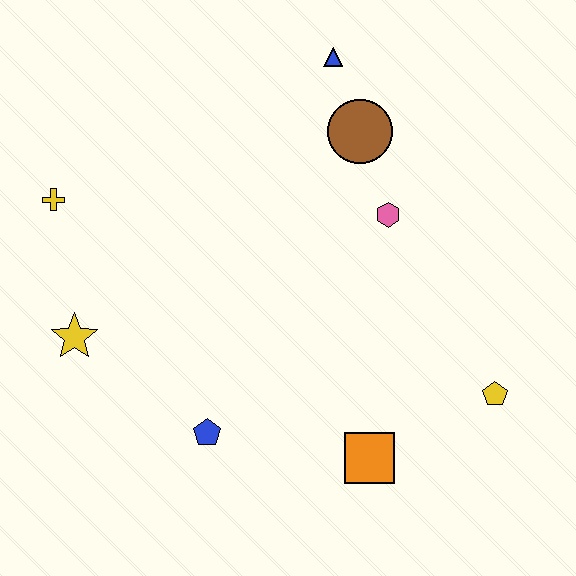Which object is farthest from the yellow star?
The yellow pentagon is farthest from the yellow star.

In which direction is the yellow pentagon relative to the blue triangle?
The yellow pentagon is below the blue triangle.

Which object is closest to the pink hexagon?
The brown circle is closest to the pink hexagon.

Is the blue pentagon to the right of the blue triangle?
No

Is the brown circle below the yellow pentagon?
No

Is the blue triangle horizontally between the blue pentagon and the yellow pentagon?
Yes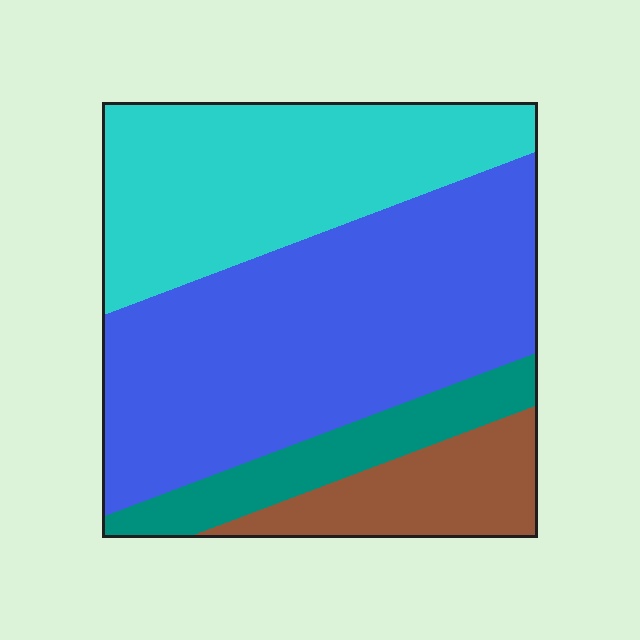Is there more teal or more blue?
Blue.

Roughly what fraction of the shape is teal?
Teal takes up less than a quarter of the shape.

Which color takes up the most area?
Blue, at roughly 45%.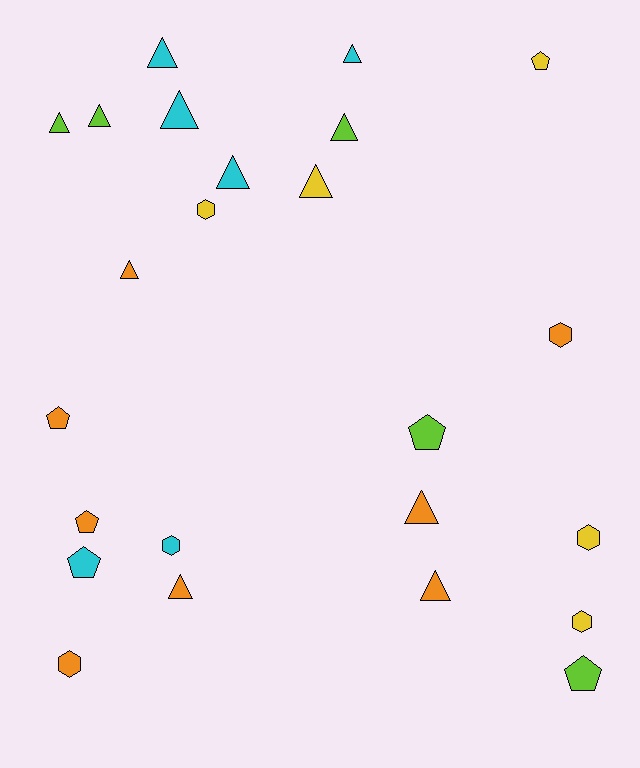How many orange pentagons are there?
There are 2 orange pentagons.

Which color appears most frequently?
Orange, with 8 objects.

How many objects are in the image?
There are 24 objects.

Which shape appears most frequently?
Triangle, with 12 objects.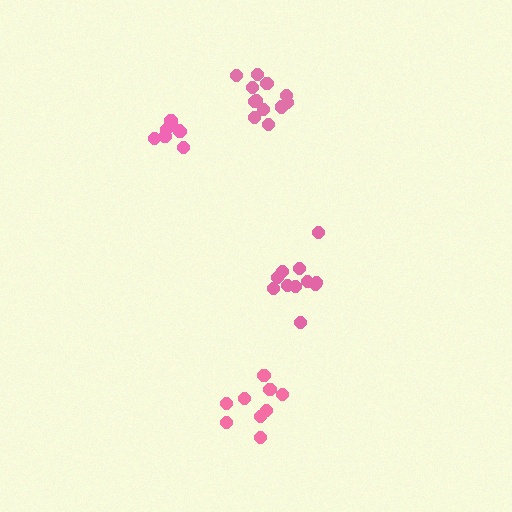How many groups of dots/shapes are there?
There are 4 groups.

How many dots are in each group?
Group 1: 8 dots, Group 2: 12 dots, Group 3: 11 dots, Group 4: 9 dots (40 total).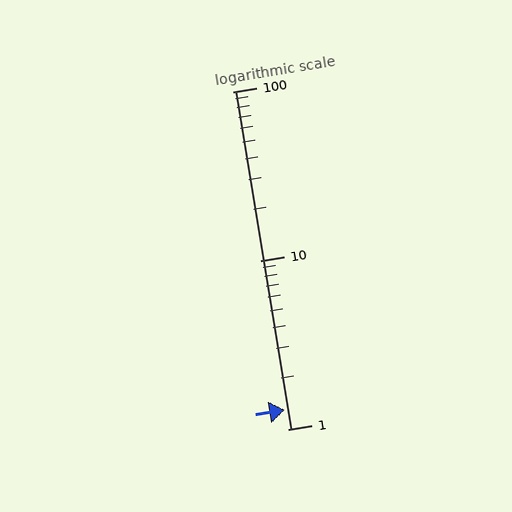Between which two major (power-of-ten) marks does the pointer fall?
The pointer is between 1 and 10.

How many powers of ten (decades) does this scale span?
The scale spans 2 decades, from 1 to 100.